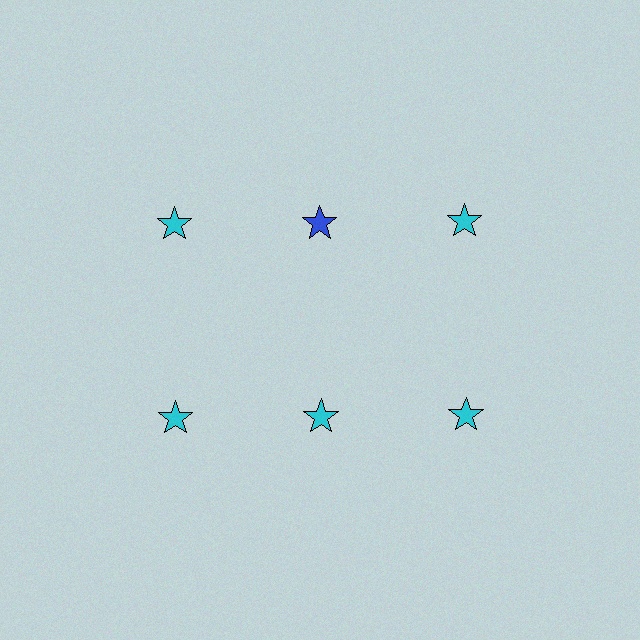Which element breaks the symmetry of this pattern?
The blue star in the top row, second from left column breaks the symmetry. All other shapes are cyan stars.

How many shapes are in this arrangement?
There are 6 shapes arranged in a grid pattern.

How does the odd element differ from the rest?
It has a different color: blue instead of cyan.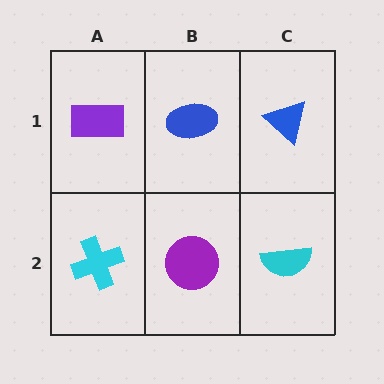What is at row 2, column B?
A purple circle.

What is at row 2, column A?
A cyan cross.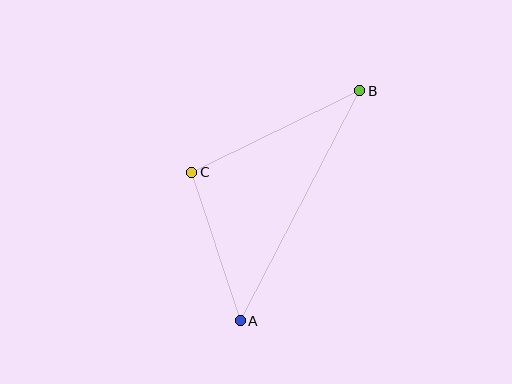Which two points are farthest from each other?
Points A and B are farthest from each other.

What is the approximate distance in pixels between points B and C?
The distance between B and C is approximately 187 pixels.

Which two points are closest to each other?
Points A and C are closest to each other.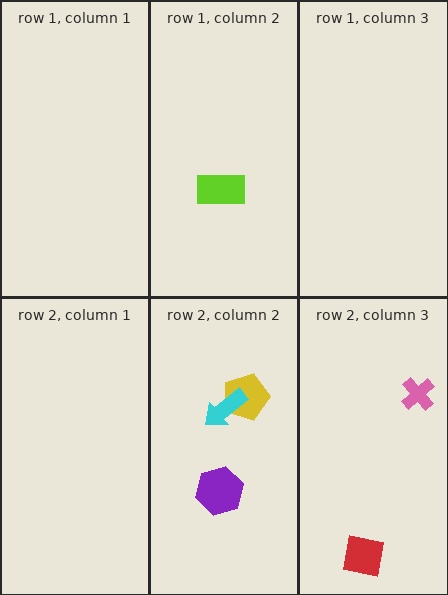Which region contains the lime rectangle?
The row 1, column 2 region.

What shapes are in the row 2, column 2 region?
The purple hexagon, the yellow pentagon, the cyan arrow.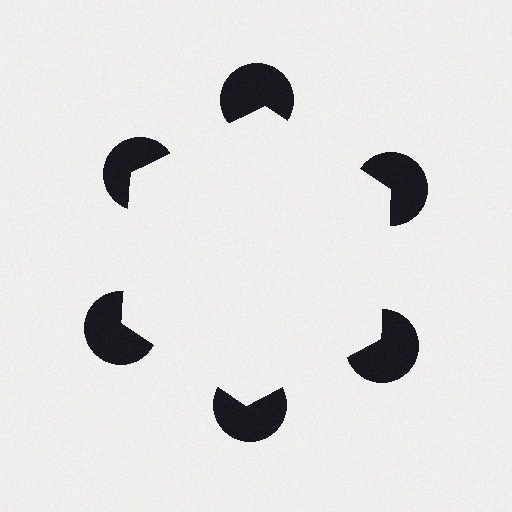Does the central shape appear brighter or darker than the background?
It typically appears slightly brighter than the background, even though no actual brightness change is drawn.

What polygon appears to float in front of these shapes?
An illusory hexagon — its edges are inferred from the aligned wedge cuts in the pac-man discs, not physically drawn.